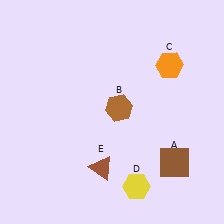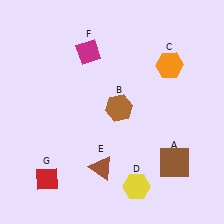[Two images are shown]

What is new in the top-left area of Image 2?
A magenta diamond (F) was added in the top-left area of Image 2.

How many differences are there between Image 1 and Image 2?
There are 2 differences between the two images.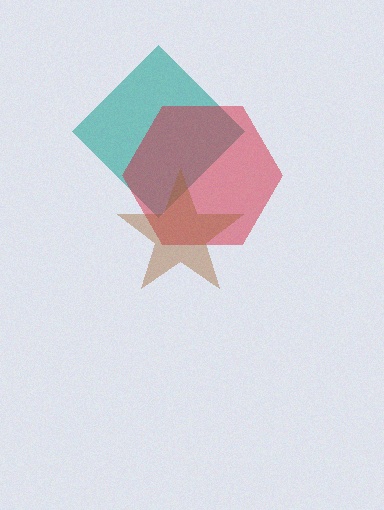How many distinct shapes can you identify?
There are 3 distinct shapes: a teal diamond, a red hexagon, a brown star.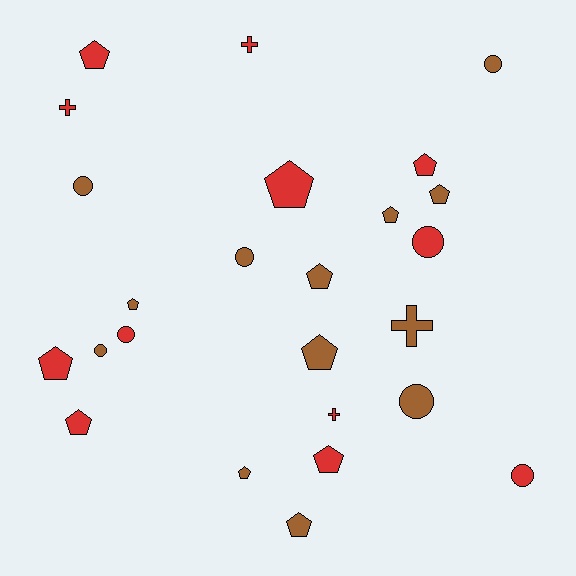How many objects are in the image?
There are 25 objects.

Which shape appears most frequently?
Pentagon, with 13 objects.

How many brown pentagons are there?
There are 7 brown pentagons.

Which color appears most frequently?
Brown, with 13 objects.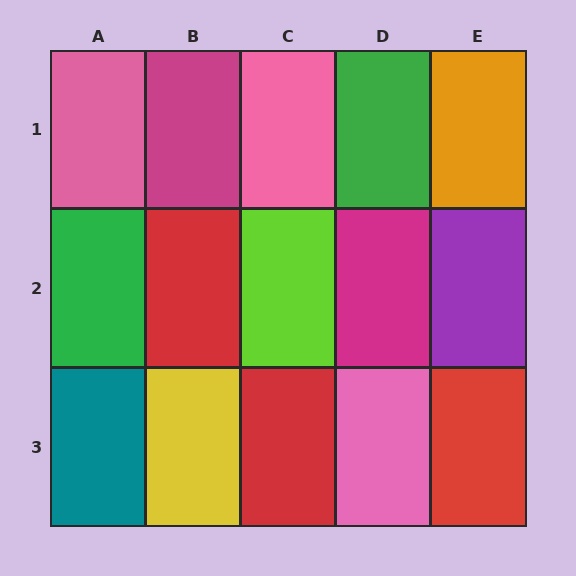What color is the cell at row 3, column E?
Red.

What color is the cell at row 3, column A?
Teal.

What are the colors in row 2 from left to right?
Green, red, lime, magenta, purple.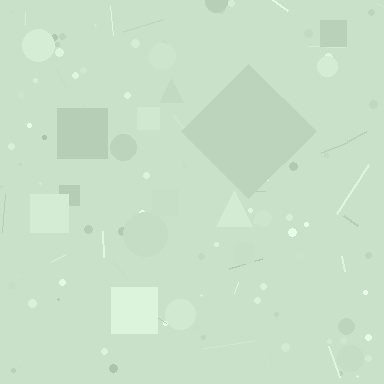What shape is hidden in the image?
A diamond is hidden in the image.